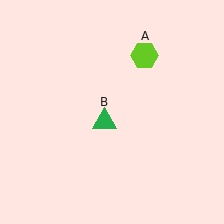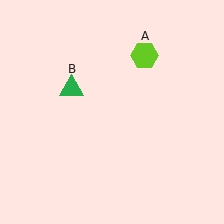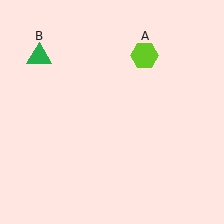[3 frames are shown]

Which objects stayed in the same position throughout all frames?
Lime hexagon (object A) remained stationary.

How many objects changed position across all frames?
1 object changed position: green triangle (object B).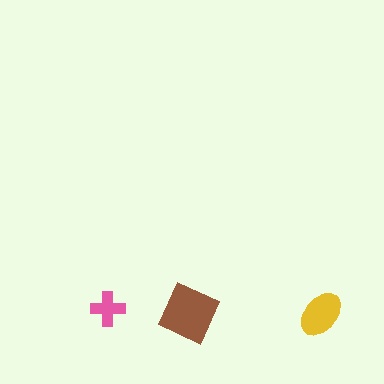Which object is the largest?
The brown diamond.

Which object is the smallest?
The pink cross.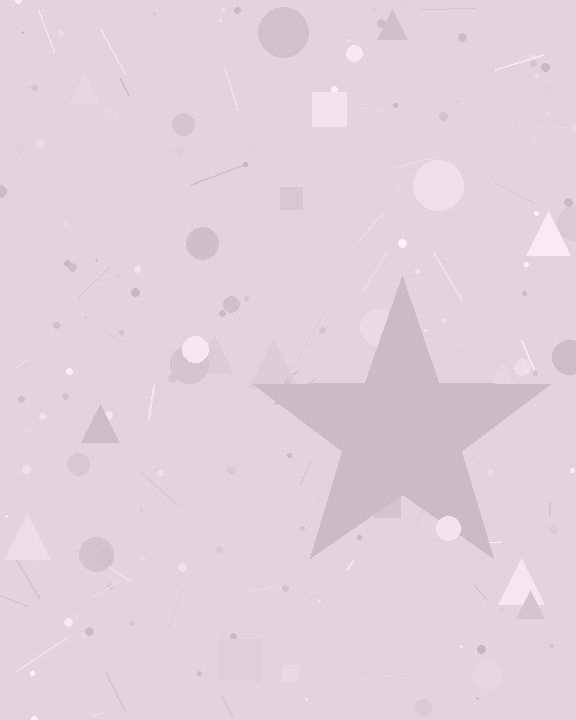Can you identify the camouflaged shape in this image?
The camouflaged shape is a star.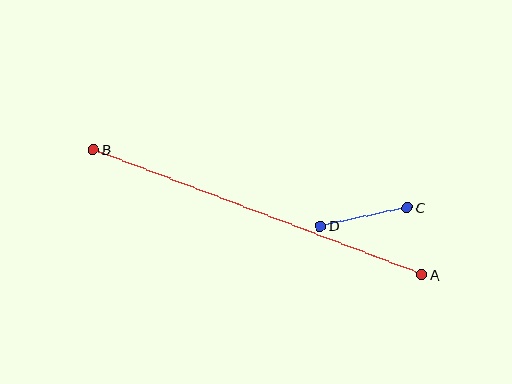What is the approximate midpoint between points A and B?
The midpoint is at approximately (258, 212) pixels.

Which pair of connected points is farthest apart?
Points A and B are farthest apart.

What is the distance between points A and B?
The distance is approximately 351 pixels.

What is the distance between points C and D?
The distance is approximately 89 pixels.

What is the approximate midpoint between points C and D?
The midpoint is at approximately (364, 217) pixels.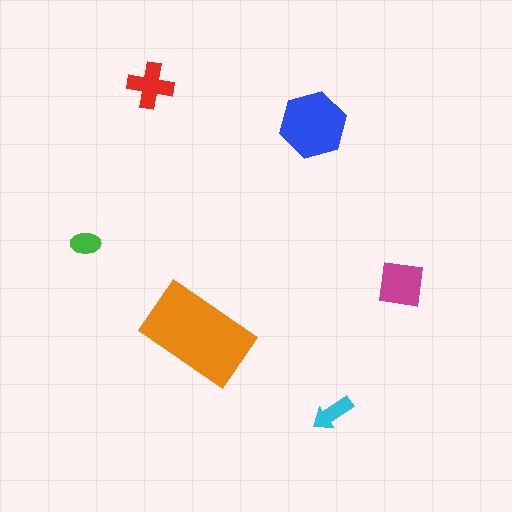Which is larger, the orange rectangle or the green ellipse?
The orange rectangle.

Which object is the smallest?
The green ellipse.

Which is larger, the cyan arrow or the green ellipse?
The cyan arrow.